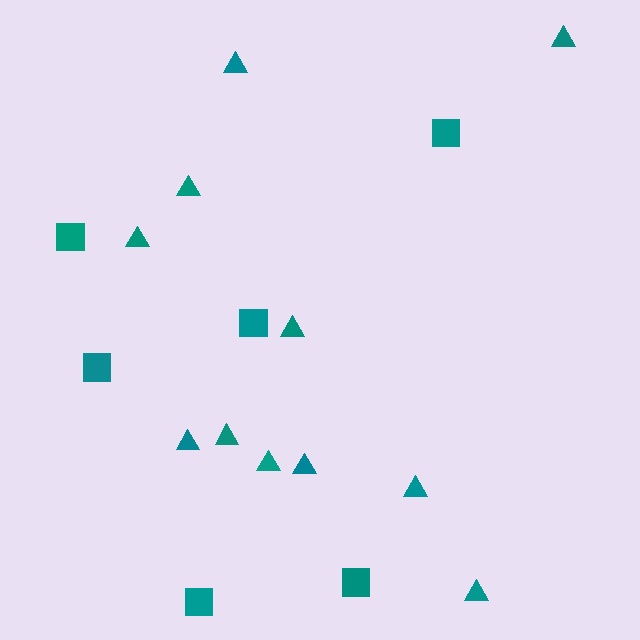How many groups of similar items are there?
There are 2 groups: one group of triangles (11) and one group of squares (6).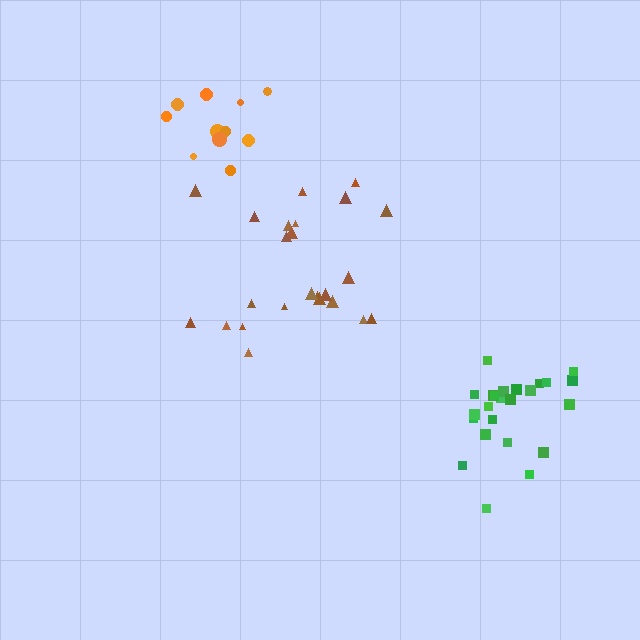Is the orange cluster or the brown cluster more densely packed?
Orange.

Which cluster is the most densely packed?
Green.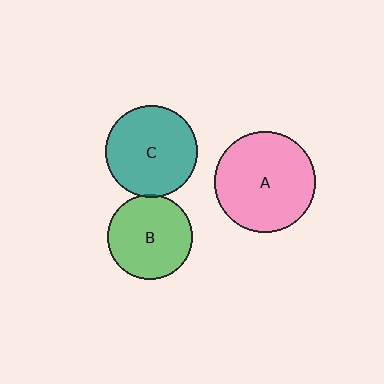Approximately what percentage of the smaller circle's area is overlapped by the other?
Approximately 5%.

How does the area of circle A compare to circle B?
Approximately 1.4 times.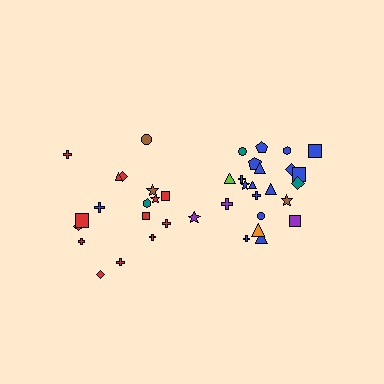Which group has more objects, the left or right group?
The right group.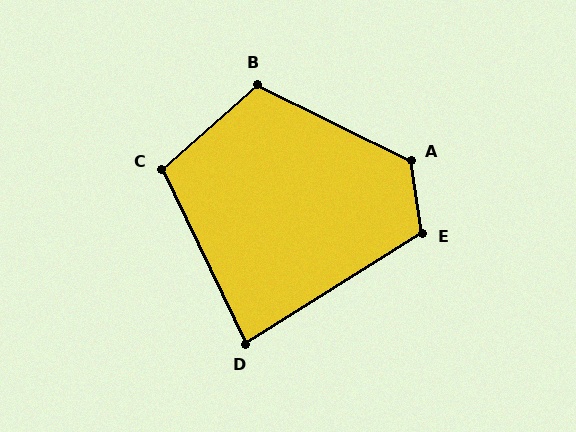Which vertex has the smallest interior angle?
D, at approximately 84 degrees.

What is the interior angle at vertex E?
Approximately 114 degrees (obtuse).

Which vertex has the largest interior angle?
A, at approximately 125 degrees.